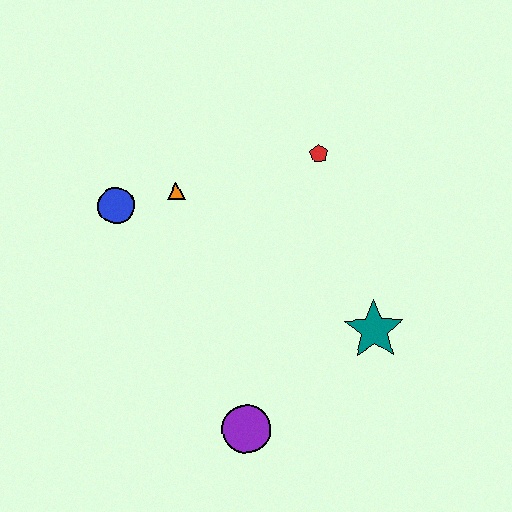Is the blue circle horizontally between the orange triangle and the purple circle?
No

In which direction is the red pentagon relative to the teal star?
The red pentagon is above the teal star.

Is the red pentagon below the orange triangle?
No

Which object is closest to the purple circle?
The teal star is closest to the purple circle.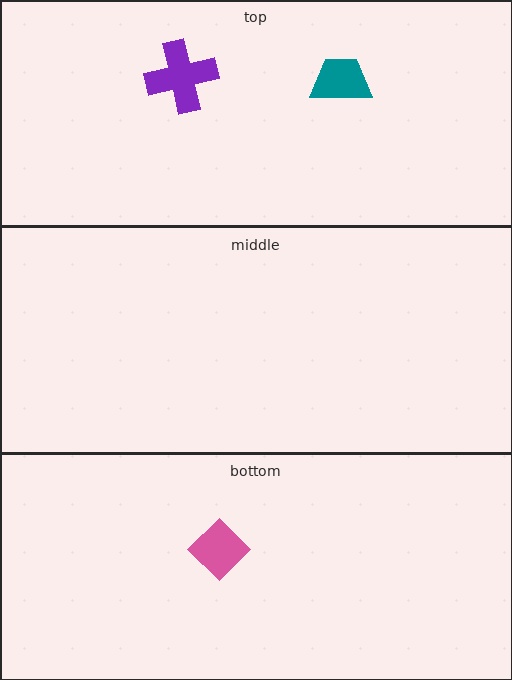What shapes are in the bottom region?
The pink diamond.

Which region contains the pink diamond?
The bottom region.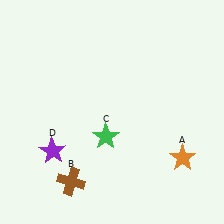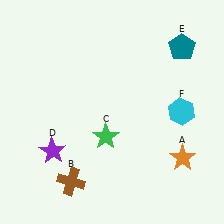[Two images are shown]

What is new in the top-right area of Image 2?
A teal pentagon (E) was added in the top-right area of Image 2.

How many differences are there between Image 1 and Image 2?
There are 2 differences between the two images.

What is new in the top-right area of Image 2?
A cyan hexagon (F) was added in the top-right area of Image 2.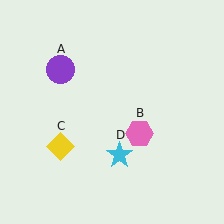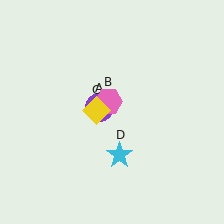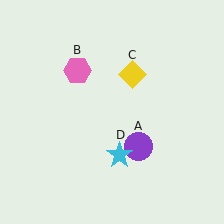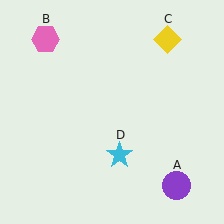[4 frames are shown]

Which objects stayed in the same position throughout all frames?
Cyan star (object D) remained stationary.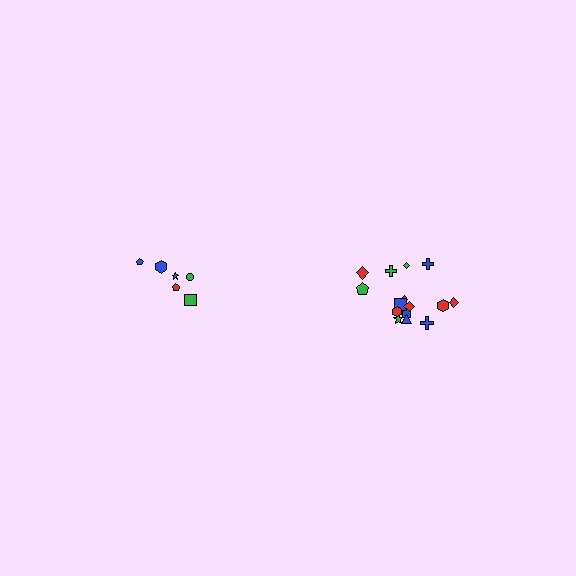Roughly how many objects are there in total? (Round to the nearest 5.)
Roughly 20 objects in total.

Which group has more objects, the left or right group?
The right group.